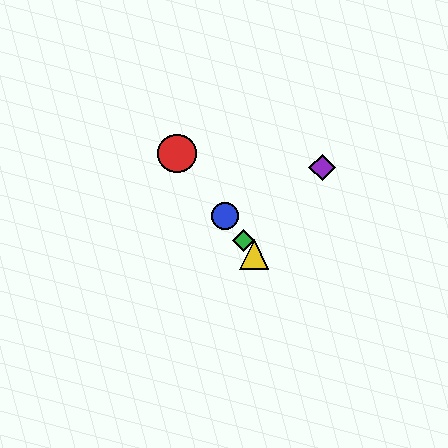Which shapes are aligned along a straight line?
The red circle, the blue circle, the green diamond, the yellow triangle are aligned along a straight line.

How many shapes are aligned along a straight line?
4 shapes (the red circle, the blue circle, the green diamond, the yellow triangle) are aligned along a straight line.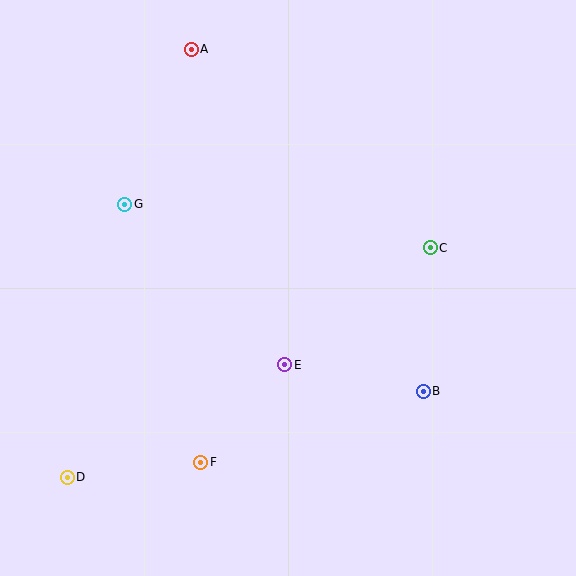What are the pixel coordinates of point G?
Point G is at (125, 204).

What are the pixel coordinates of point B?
Point B is at (423, 391).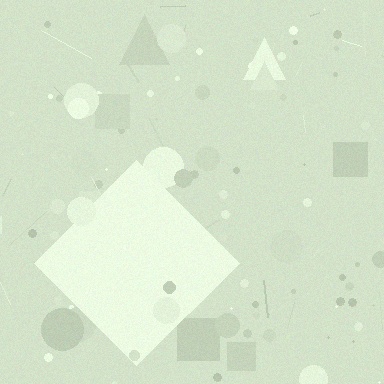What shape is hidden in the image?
A diamond is hidden in the image.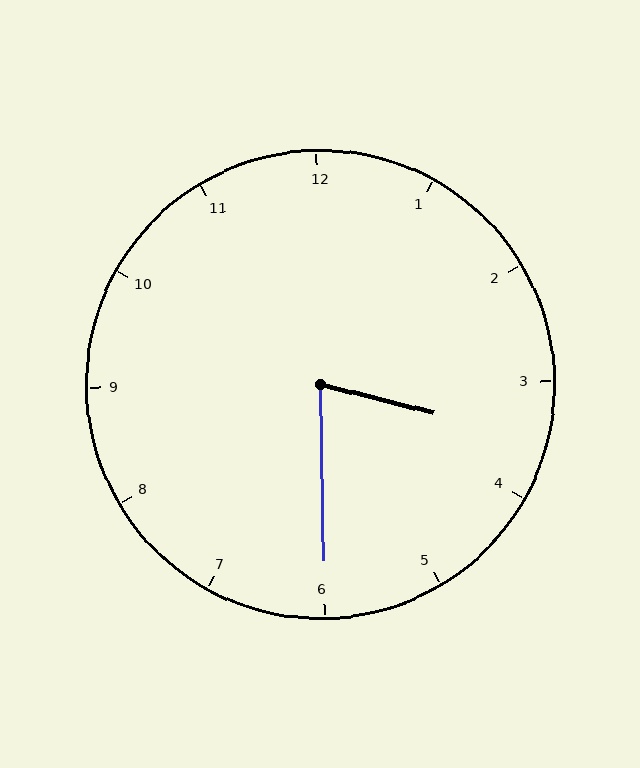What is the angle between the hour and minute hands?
Approximately 75 degrees.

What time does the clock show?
3:30.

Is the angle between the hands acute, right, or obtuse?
It is acute.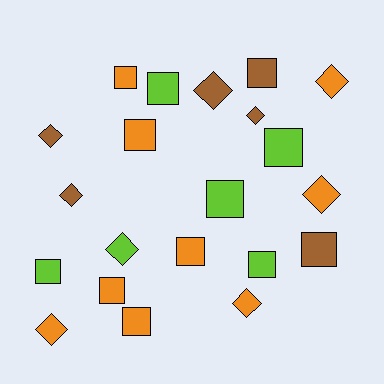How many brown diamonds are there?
There are 4 brown diamonds.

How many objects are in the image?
There are 21 objects.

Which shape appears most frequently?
Square, with 12 objects.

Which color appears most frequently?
Orange, with 9 objects.